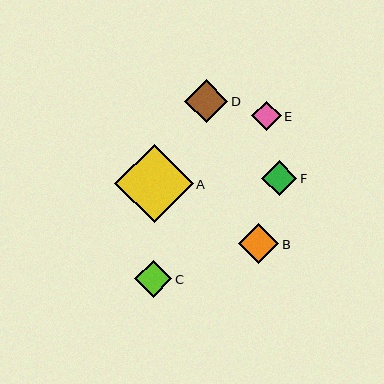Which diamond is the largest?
Diamond A is the largest with a size of approximately 78 pixels.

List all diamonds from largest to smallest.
From largest to smallest: A, D, B, C, F, E.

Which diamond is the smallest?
Diamond E is the smallest with a size of approximately 29 pixels.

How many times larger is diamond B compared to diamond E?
Diamond B is approximately 1.4 times the size of diamond E.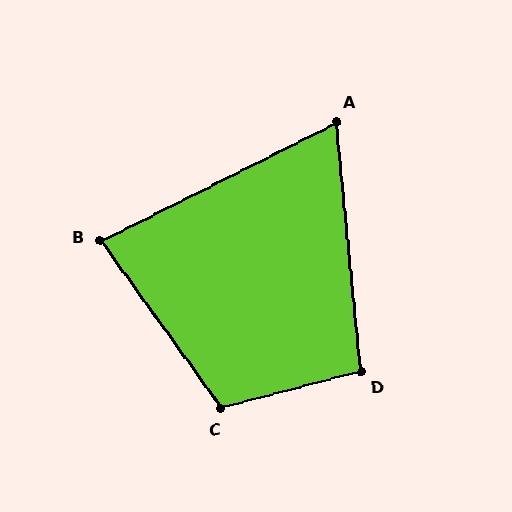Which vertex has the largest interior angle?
C, at approximately 111 degrees.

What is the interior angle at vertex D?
Approximately 99 degrees (obtuse).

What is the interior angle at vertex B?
Approximately 81 degrees (acute).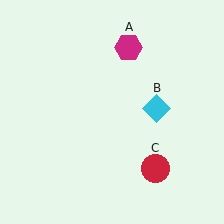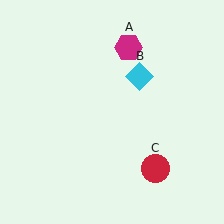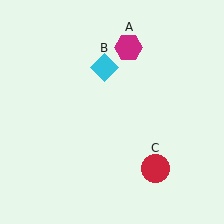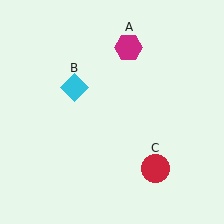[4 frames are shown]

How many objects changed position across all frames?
1 object changed position: cyan diamond (object B).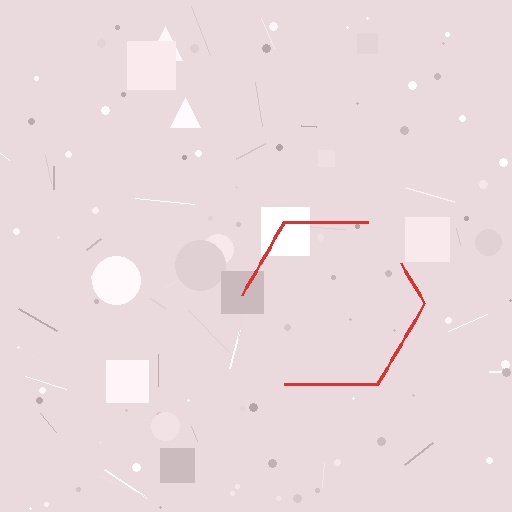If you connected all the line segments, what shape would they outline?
They would outline a hexagon.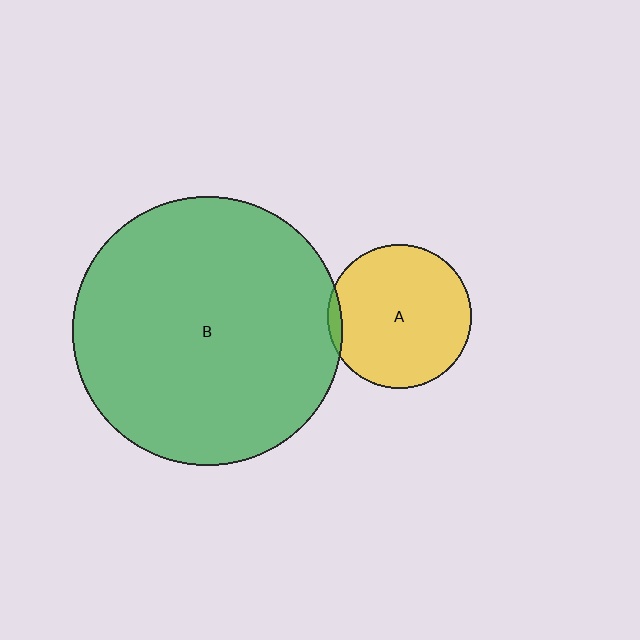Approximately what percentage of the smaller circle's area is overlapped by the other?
Approximately 5%.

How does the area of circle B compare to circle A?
Approximately 3.5 times.